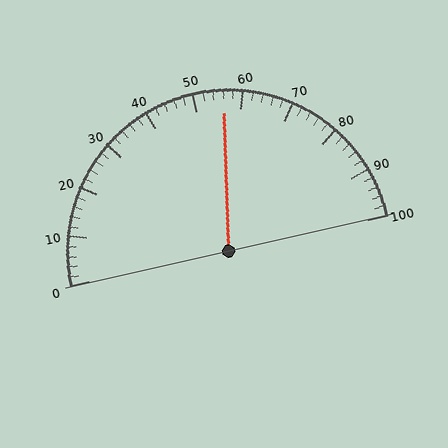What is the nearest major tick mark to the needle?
The nearest major tick mark is 60.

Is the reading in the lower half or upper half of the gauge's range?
The reading is in the upper half of the range (0 to 100).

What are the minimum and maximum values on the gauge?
The gauge ranges from 0 to 100.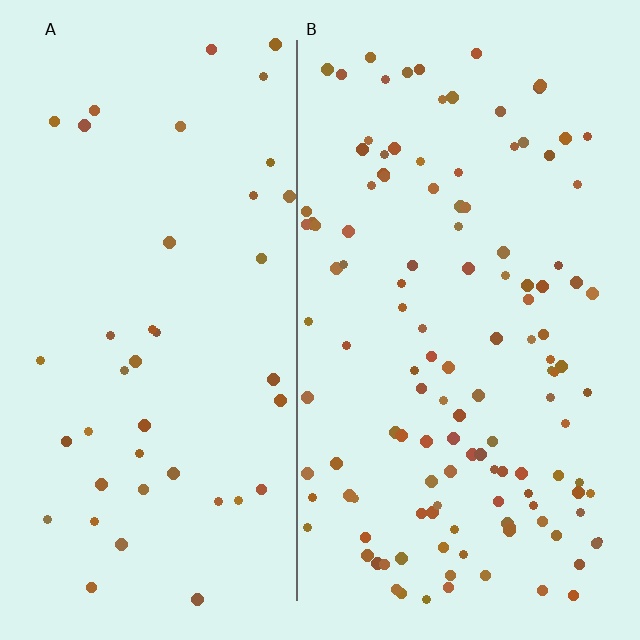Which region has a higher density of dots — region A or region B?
B (the right).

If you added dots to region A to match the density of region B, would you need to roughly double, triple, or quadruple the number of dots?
Approximately triple.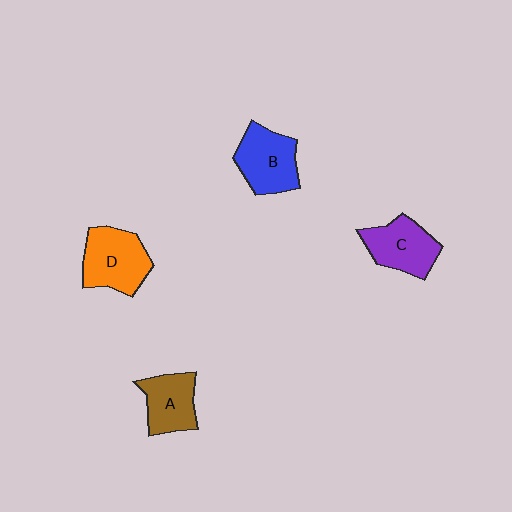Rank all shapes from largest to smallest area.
From largest to smallest: D (orange), B (blue), C (purple), A (brown).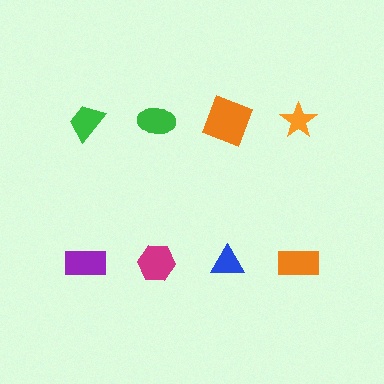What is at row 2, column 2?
A magenta hexagon.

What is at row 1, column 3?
An orange square.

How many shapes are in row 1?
4 shapes.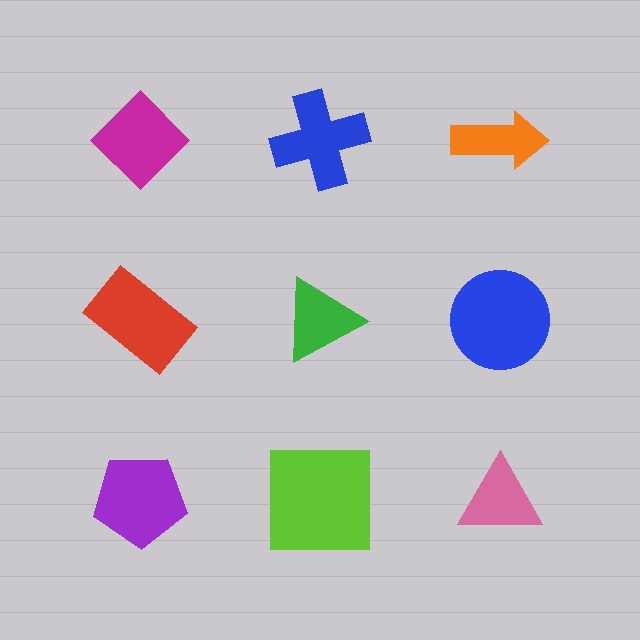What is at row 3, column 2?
A lime square.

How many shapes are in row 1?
3 shapes.